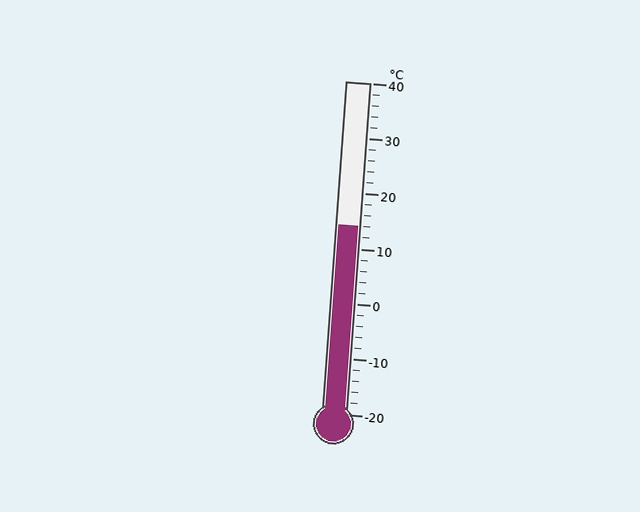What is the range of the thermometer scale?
The thermometer scale ranges from -20°C to 40°C.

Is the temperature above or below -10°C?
The temperature is above -10°C.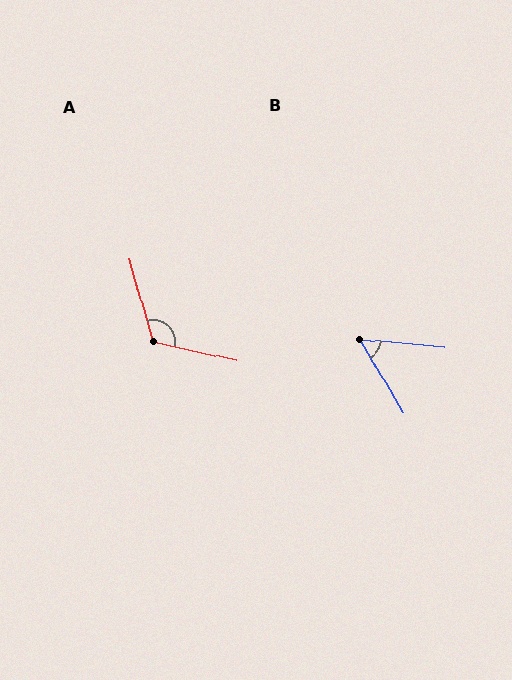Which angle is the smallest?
B, at approximately 55 degrees.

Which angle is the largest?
A, at approximately 118 degrees.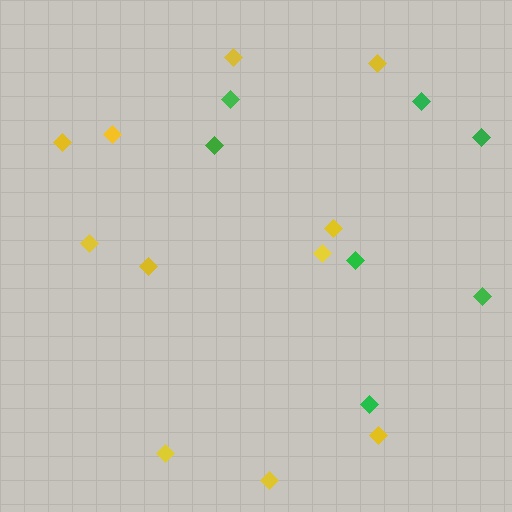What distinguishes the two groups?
There are 2 groups: one group of yellow diamonds (11) and one group of green diamonds (7).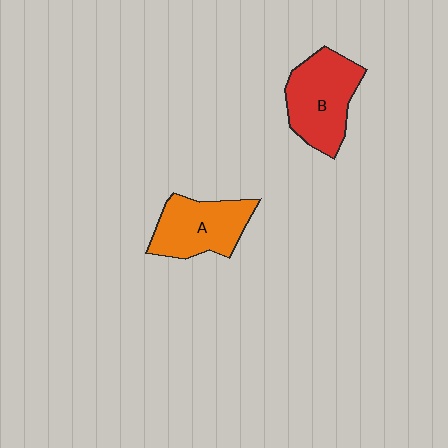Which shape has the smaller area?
Shape A (orange).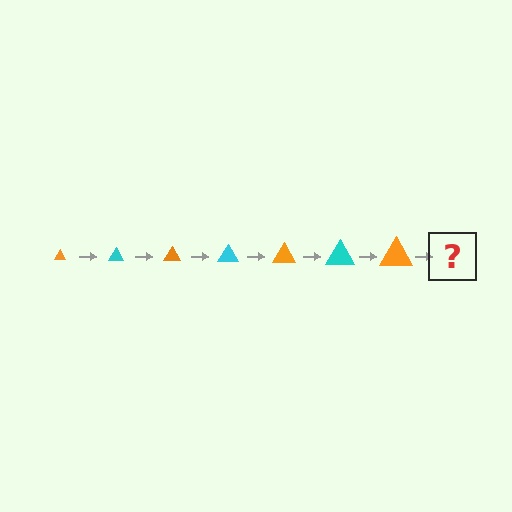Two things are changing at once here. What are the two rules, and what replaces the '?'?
The two rules are that the triangle grows larger each step and the color cycles through orange and cyan. The '?' should be a cyan triangle, larger than the previous one.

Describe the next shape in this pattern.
It should be a cyan triangle, larger than the previous one.